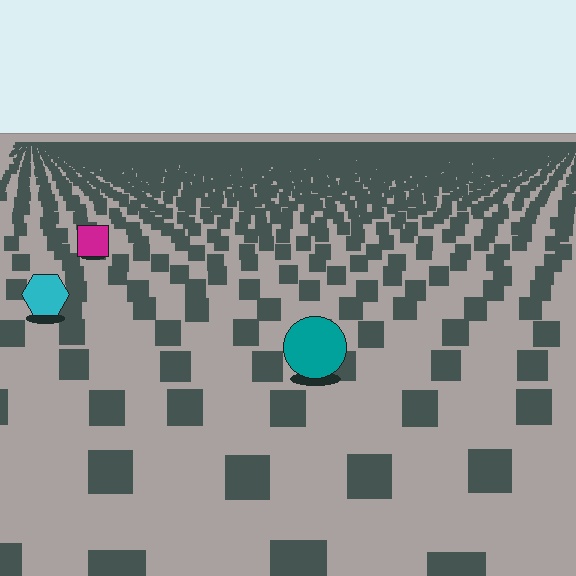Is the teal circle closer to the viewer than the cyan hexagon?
Yes. The teal circle is closer — you can tell from the texture gradient: the ground texture is coarser near it.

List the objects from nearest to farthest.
From nearest to farthest: the teal circle, the cyan hexagon, the magenta square.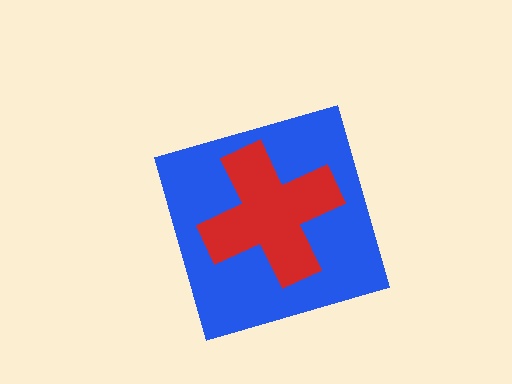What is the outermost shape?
The blue diamond.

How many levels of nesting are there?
2.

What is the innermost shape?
The red cross.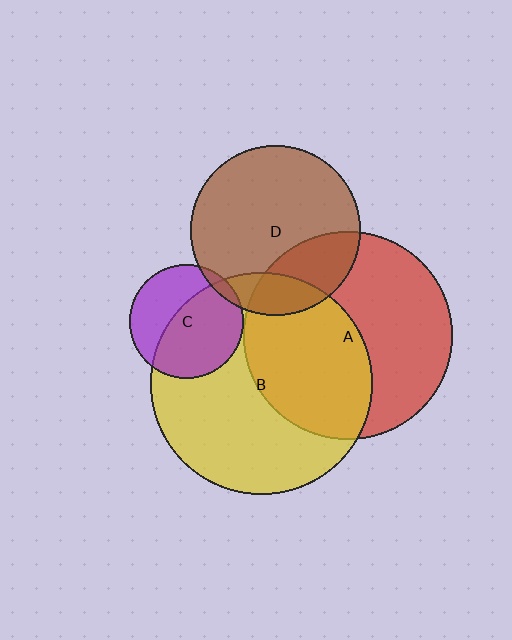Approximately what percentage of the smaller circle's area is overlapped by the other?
Approximately 5%.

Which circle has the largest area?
Circle B (yellow).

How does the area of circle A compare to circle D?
Approximately 1.5 times.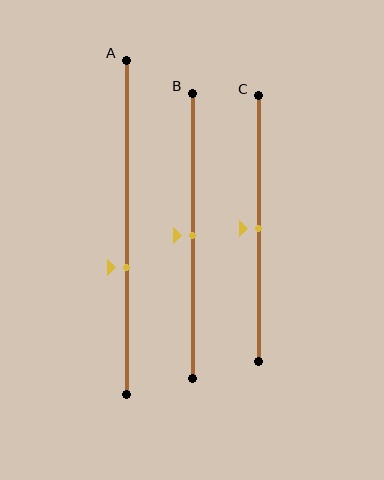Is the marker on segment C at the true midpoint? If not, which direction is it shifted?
Yes, the marker on segment C is at the true midpoint.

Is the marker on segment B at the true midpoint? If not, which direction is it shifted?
Yes, the marker on segment B is at the true midpoint.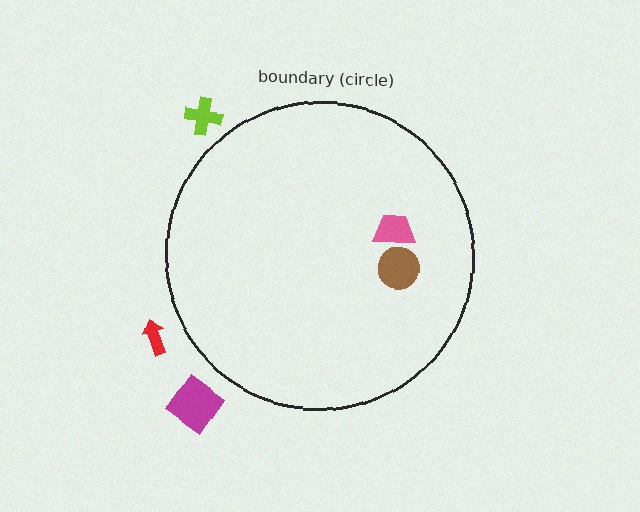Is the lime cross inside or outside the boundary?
Outside.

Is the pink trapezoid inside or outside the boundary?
Inside.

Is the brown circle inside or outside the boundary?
Inside.